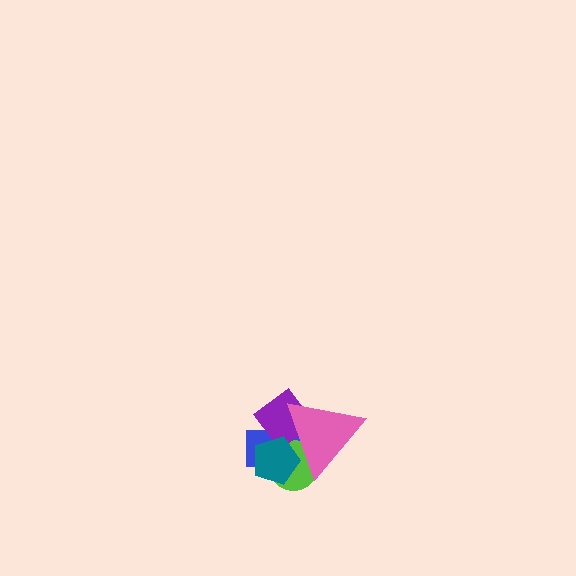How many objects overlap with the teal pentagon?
4 objects overlap with the teal pentagon.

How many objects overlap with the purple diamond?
4 objects overlap with the purple diamond.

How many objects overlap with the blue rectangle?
4 objects overlap with the blue rectangle.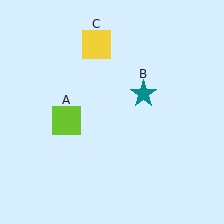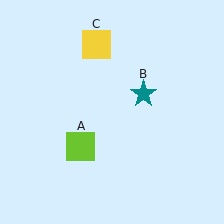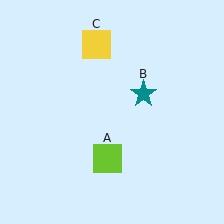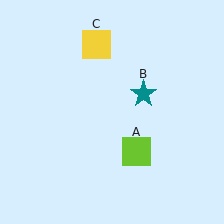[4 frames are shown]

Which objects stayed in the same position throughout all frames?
Teal star (object B) and yellow square (object C) remained stationary.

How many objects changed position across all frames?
1 object changed position: lime square (object A).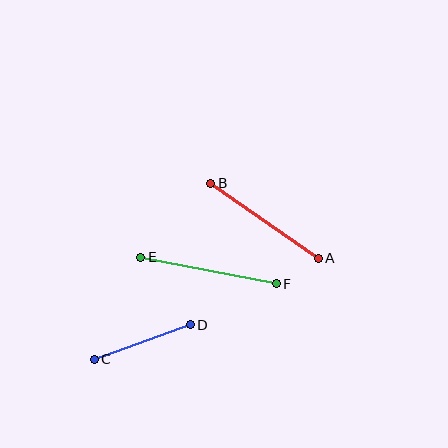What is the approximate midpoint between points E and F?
The midpoint is at approximately (209, 270) pixels.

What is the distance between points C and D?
The distance is approximately 102 pixels.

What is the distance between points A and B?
The distance is approximately 131 pixels.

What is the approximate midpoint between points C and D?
The midpoint is at approximately (142, 342) pixels.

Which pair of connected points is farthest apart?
Points E and F are farthest apart.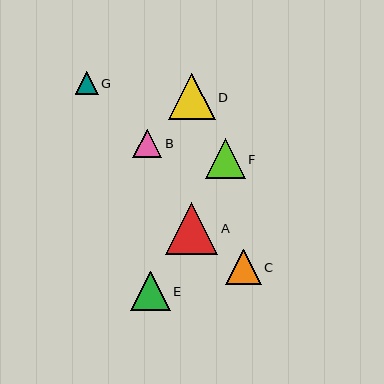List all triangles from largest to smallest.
From largest to smallest: A, D, F, E, C, B, G.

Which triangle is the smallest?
Triangle G is the smallest with a size of approximately 22 pixels.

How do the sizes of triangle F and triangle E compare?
Triangle F and triangle E are approximately the same size.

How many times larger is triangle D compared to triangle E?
Triangle D is approximately 1.2 times the size of triangle E.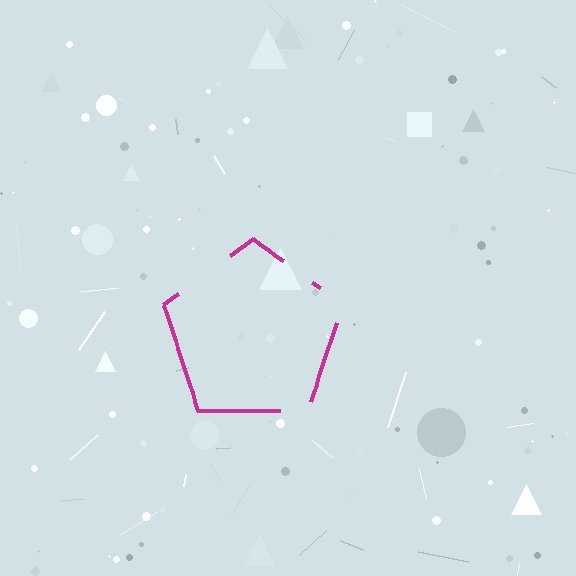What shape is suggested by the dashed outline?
The dashed outline suggests a pentagon.